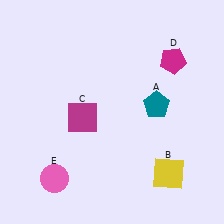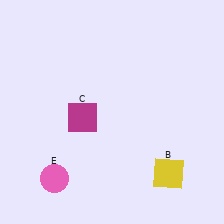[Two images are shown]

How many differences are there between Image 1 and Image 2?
There are 2 differences between the two images.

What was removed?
The teal pentagon (A), the magenta pentagon (D) were removed in Image 2.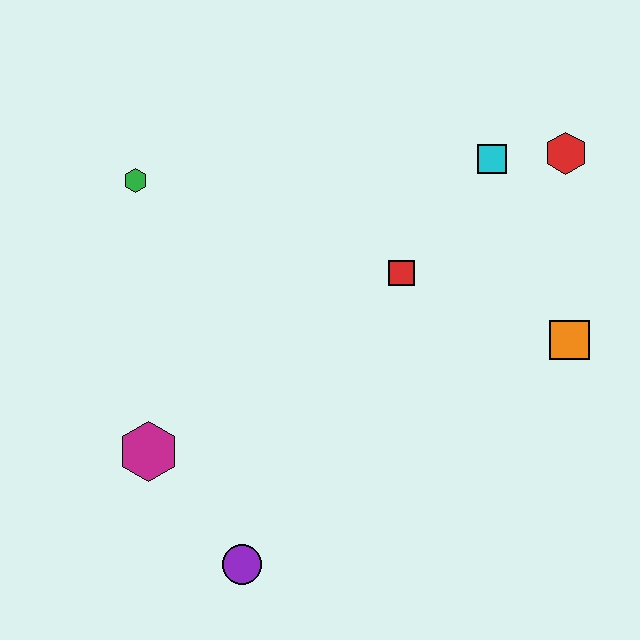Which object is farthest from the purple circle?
The red hexagon is farthest from the purple circle.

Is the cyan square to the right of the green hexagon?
Yes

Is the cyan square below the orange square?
No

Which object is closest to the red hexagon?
The cyan square is closest to the red hexagon.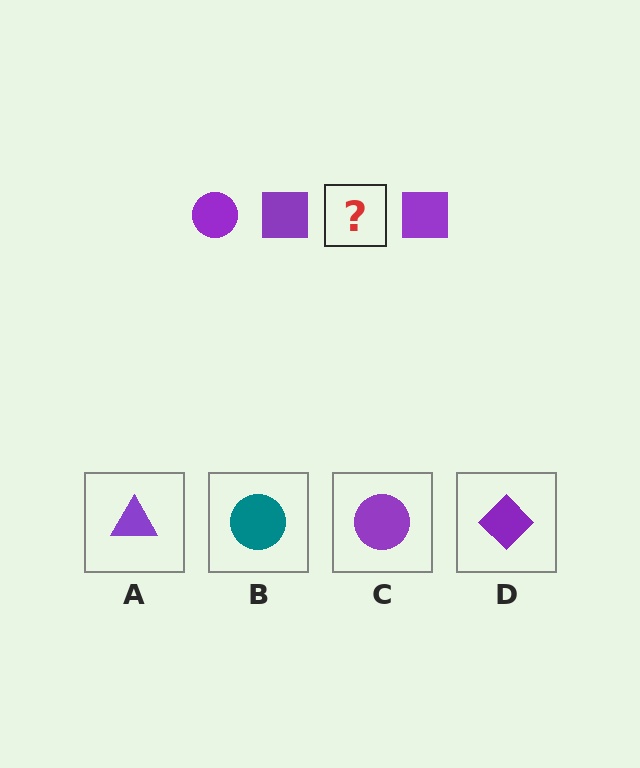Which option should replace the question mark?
Option C.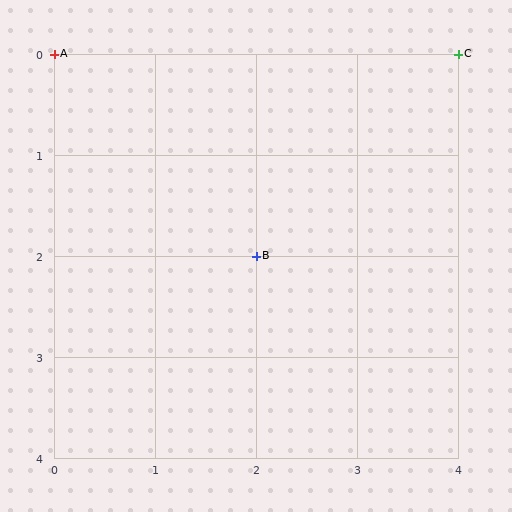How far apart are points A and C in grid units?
Points A and C are 4 columns apart.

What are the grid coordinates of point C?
Point C is at grid coordinates (4, 0).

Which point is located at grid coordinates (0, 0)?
Point A is at (0, 0).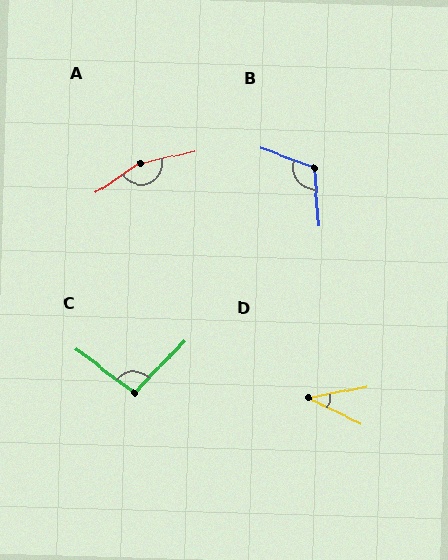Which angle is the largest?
A, at approximately 158 degrees.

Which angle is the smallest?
D, at approximately 37 degrees.